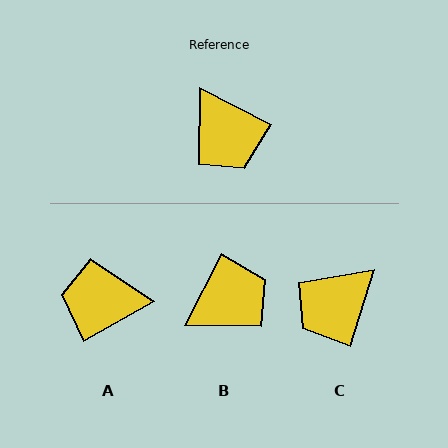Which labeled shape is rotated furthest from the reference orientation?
A, about 123 degrees away.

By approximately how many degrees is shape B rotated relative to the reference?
Approximately 90 degrees counter-clockwise.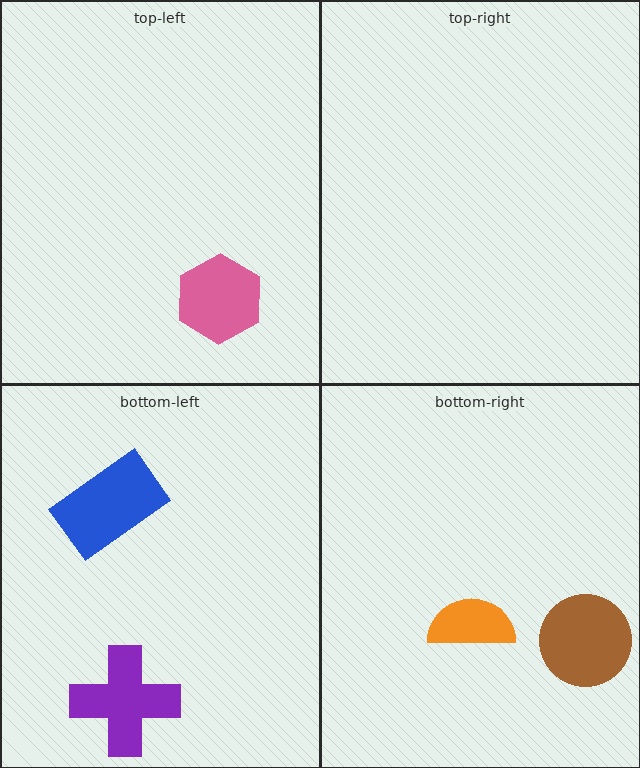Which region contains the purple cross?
The bottom-left region.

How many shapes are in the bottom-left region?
2.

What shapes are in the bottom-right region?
The brown circle, the orange semicircle.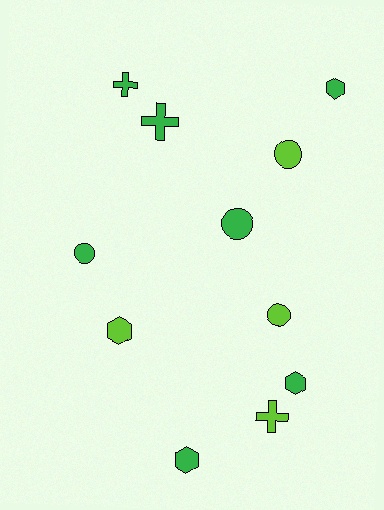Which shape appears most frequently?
Circle, with 4 objects.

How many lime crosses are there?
There is 1 lime cross.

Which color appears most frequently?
Green, with 7 objects.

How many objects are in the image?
There are 11 objects.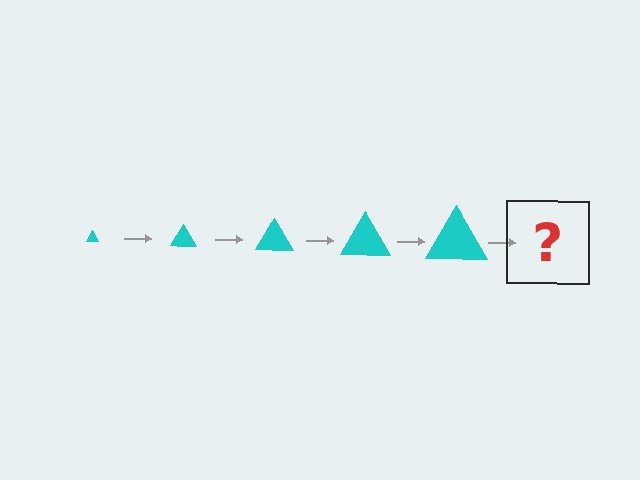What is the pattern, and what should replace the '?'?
The pattern is that the triangle gets progressively larger each step. The '?' should be a cyan triangle, larger than the previous one.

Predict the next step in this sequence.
The next step is a cyan triangle, larger than the previous one.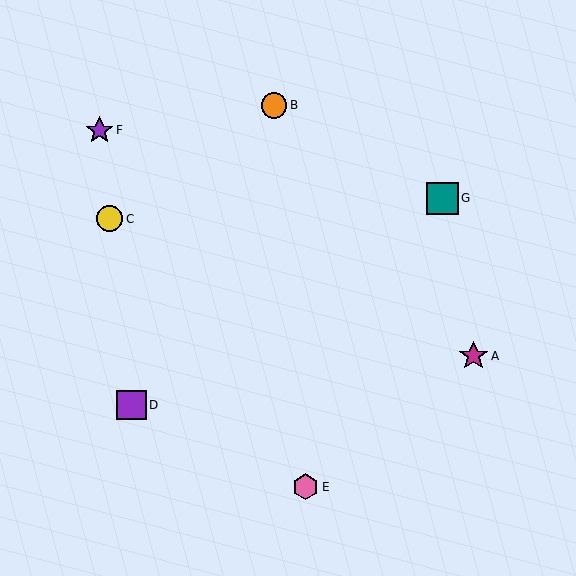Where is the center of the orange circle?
The center of the orange circle is at (274, 105).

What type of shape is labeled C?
Shape C is a yellow circle.